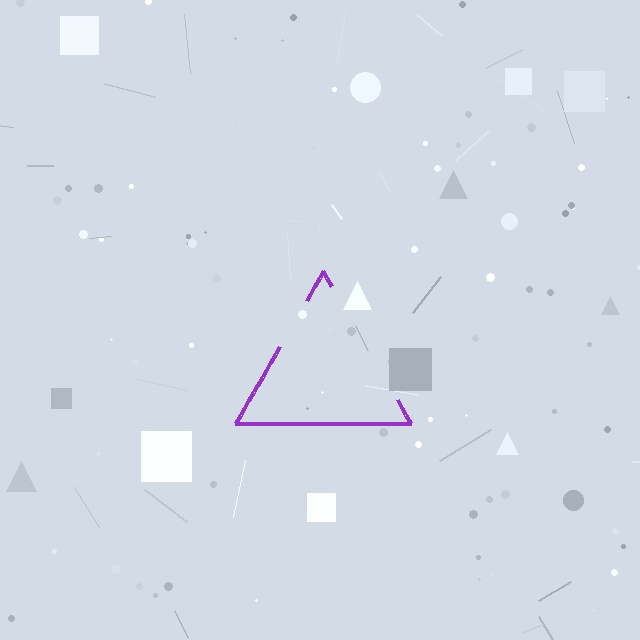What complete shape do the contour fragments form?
The contour fragments form a triangle.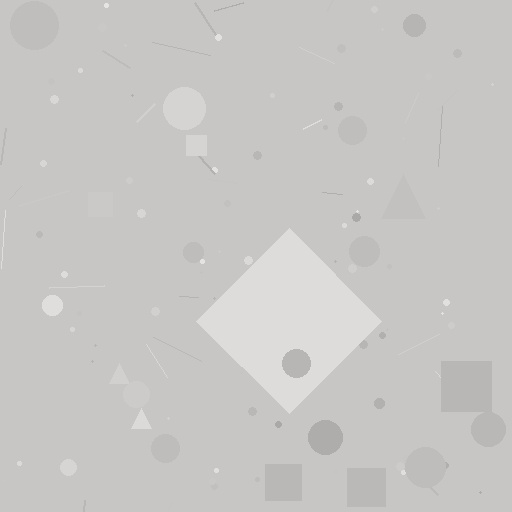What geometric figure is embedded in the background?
A diamond is embedded in the background.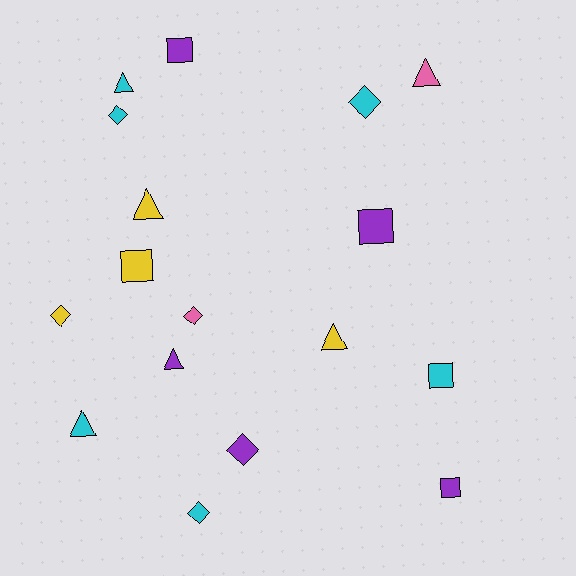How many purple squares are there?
There are 3 purple squares.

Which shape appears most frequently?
Triangle, with 6 objects.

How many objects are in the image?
There are 17 objects.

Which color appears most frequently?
Cyan, with 6 objects.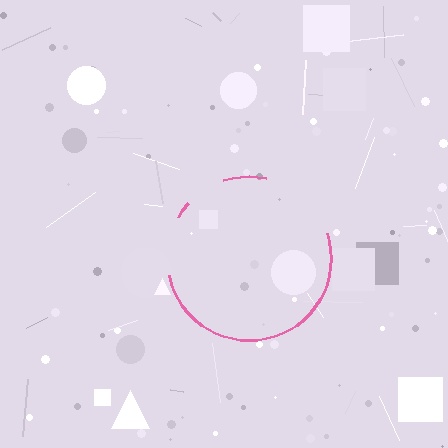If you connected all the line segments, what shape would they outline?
They would outline a circle.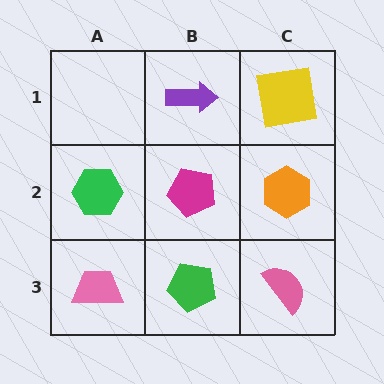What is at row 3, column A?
A pink trapezoid.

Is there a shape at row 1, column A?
No, that cell is empty.